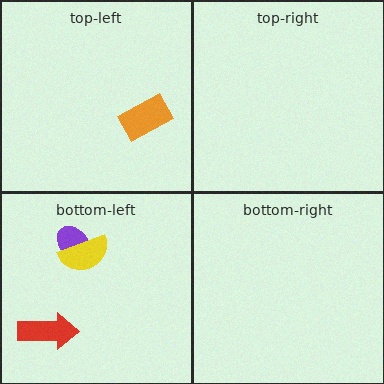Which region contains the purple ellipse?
The bottom-left region.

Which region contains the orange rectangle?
The top-left region.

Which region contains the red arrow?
The bottom-left region.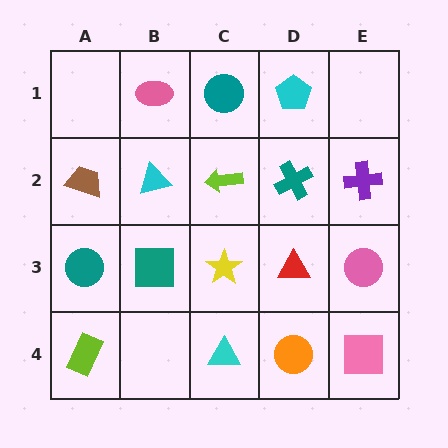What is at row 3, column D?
A red triangle.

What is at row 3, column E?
A pink circle.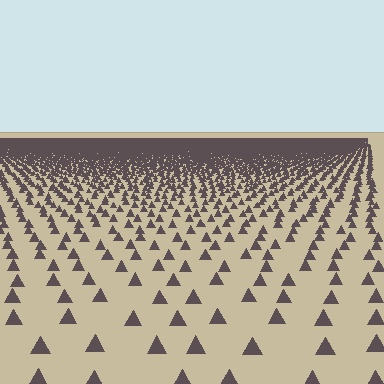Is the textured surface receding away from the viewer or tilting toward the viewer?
The surface is receding away from the viewer. Texture elements get smaller and denser toward the top.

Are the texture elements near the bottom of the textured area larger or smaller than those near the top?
Larger. Near the bottom, elements are closer to the viewer and appear at a bigger on-screen size.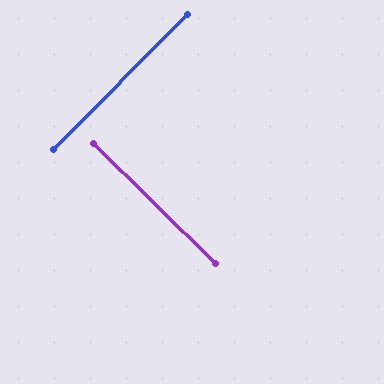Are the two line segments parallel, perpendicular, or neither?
Perpendicular — they meet at approximately 90°.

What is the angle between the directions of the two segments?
Approximately 90 degrees.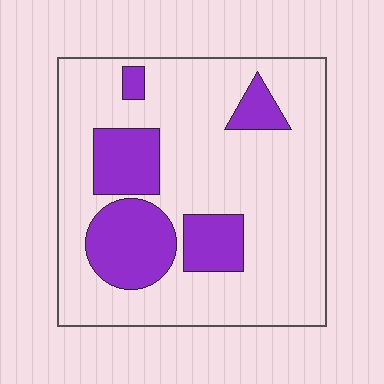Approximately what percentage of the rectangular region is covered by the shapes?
Approximately 25%.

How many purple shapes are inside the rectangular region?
5.